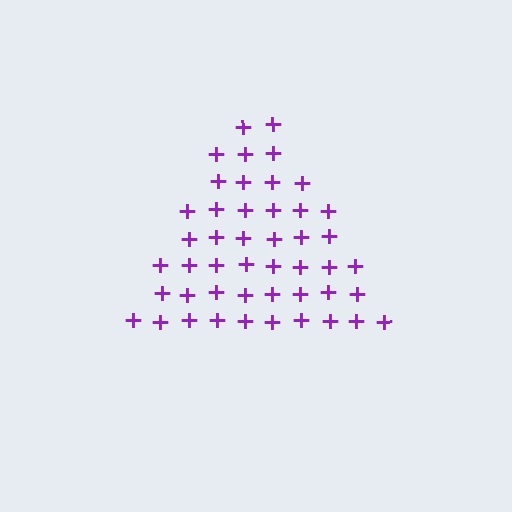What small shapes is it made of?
It is made of small plus signs.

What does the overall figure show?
The overall figure shows a triangle.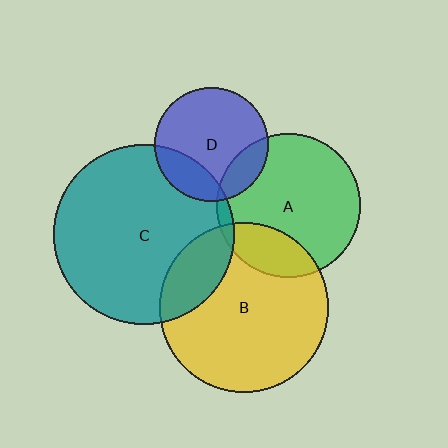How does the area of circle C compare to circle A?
Approximately 1.6 times.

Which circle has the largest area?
Circle C (teal).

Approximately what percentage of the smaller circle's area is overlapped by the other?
Approximately 20%.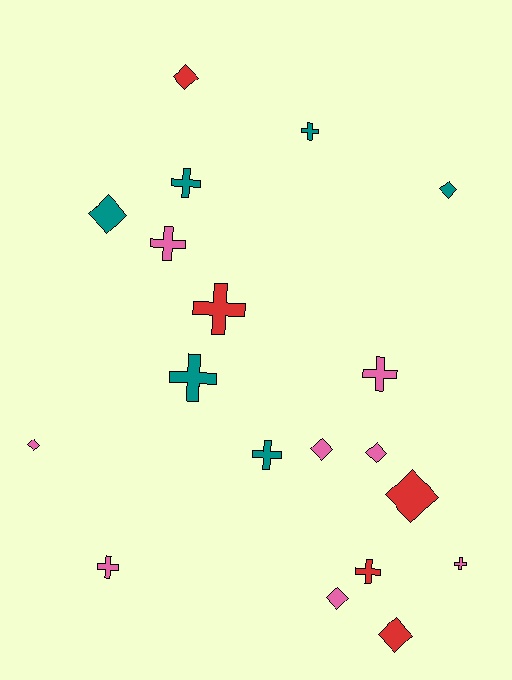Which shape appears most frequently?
Cross, with 10 objects.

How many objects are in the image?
There are 19 objects.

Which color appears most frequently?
Pink, with 8 objects.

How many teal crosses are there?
There are 4 teal crosses.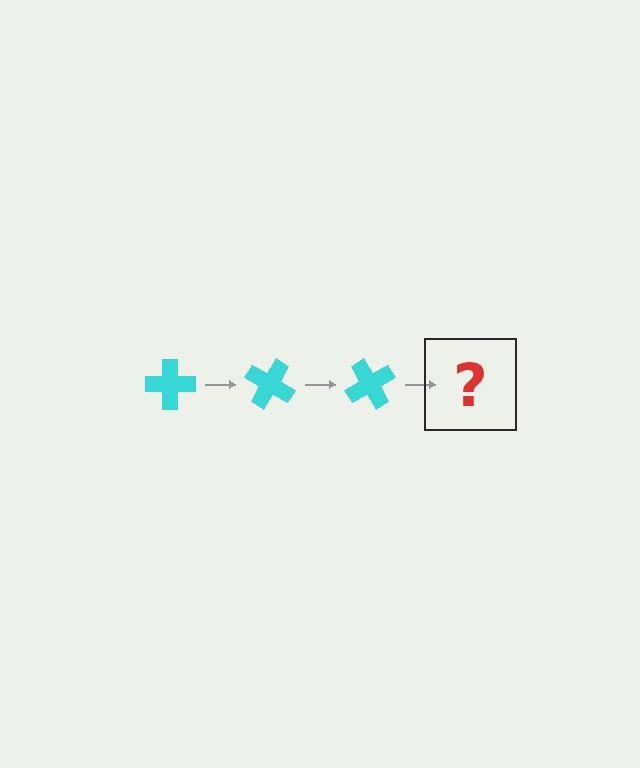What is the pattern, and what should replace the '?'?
The pattern is that the cross rotates 30 degrees each step. The '?' should be a cyan cross rotated 90 degrees.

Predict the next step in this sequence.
The next step is a cyan cross rotated 90 degrees.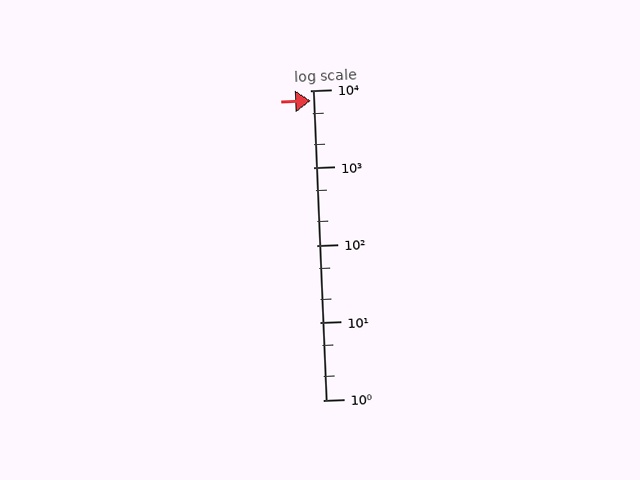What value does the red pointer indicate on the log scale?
The pointer indicates approximately 7400.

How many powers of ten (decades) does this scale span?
The scale spans 4 decades, from 1 to 10000.